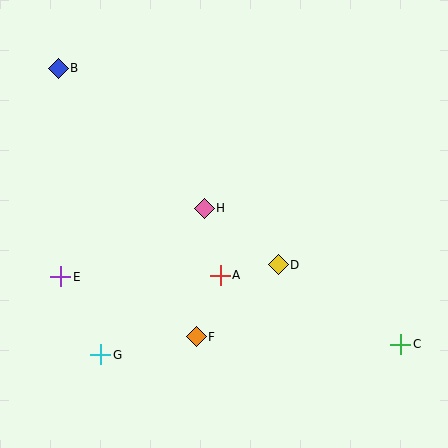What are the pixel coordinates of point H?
Point H is at (204, 208).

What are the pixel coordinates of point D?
Point D is at (278, 265).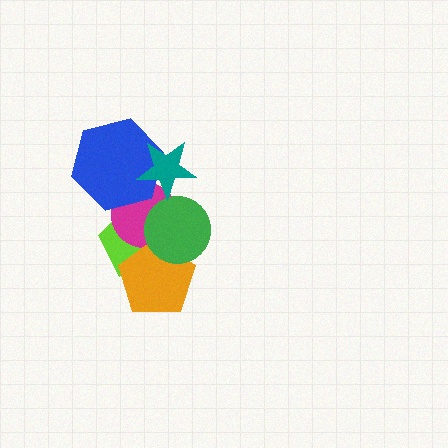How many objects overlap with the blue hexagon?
2 objects overlap with the blue hexagon.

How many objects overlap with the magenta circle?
5 objects overlap with the magenta circle.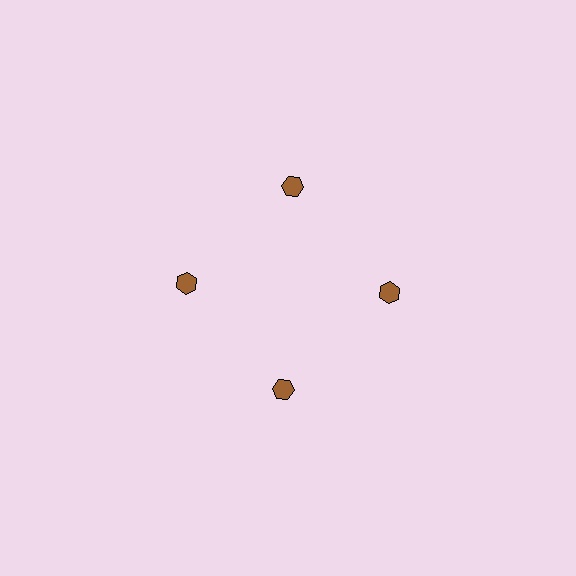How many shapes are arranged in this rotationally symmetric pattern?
There are 4 shapes, arranged in 4 groups of 1.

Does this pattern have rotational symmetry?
Yes, this pattern has 4-fold rotational symmetry. It looks the same after rotating 90 degrees around the center.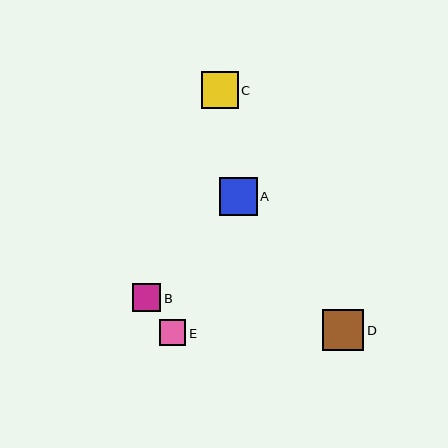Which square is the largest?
Square D is the largest with a size of approximately 41 pixels.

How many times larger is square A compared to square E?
Square A is approximately 1.5 times the size of square E.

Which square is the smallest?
Square E is the smallest with a size of approximately 26 pixels.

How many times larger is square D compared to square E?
Square D is approximately 1.6 times the size of square E.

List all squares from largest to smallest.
From largest to smallest: D, A, C, B, E.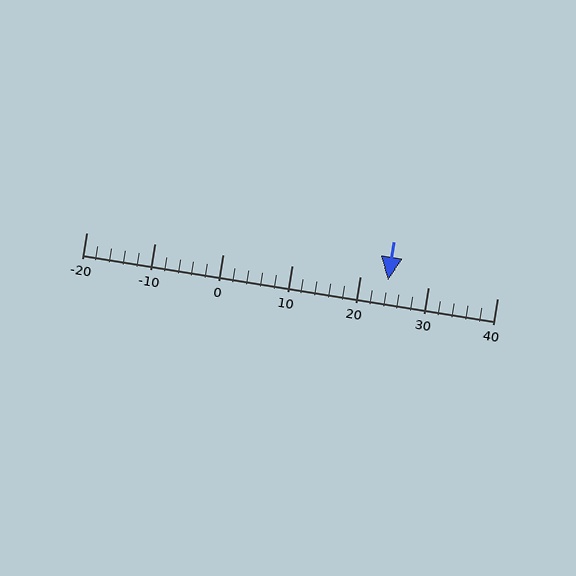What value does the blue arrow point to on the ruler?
The blue arrow points to approximately 24.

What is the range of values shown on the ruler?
The ruler shows values from -20 to 40.